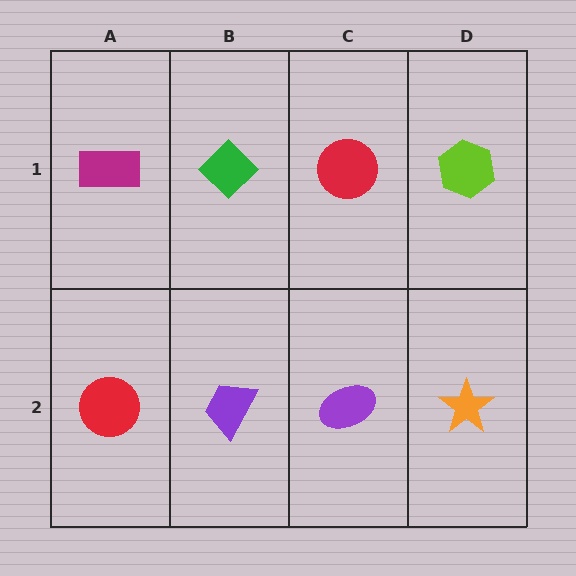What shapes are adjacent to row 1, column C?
A purple ellipse (row 2, column C), a green diamond (row 1, column B), a lime hexagon (row 1, column D).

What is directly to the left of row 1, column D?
A red circle.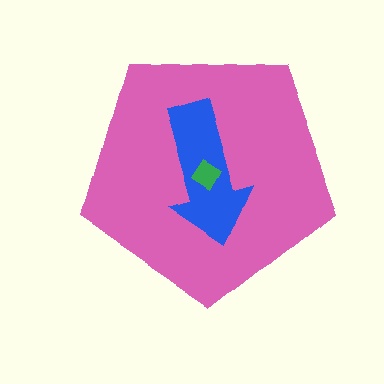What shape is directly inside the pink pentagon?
The blue arrow.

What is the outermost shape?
The pink pentagon.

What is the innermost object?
The green diamond.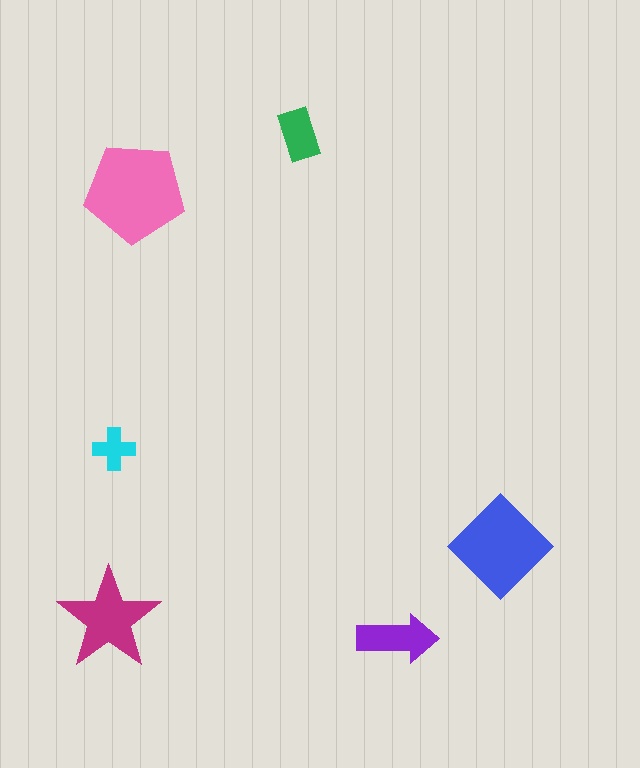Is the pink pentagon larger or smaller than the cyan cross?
Larger.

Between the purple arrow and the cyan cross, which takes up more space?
The purple arrow.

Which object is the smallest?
The cyan cross.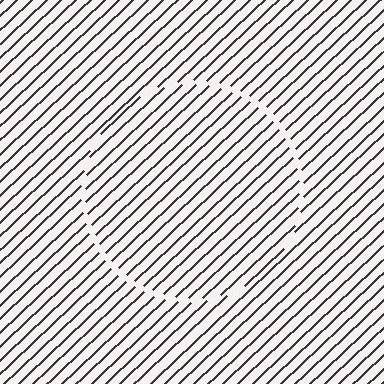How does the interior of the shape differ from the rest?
The interior of the shape contains the same grating, shifted by half a period — the contour is defined by the phase discontinuity where line-ends from the inner and outer gratings abut.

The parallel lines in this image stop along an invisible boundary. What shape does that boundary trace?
An illusory circle. The interior of the shape contains the same grating, shifted by half a period — the contour is defined by the phase discontinuity where line-ends from the inner and outer gratings abut.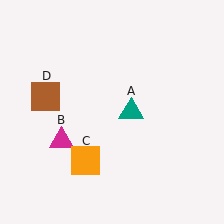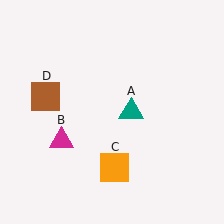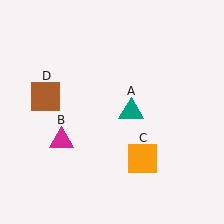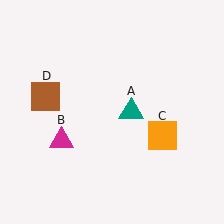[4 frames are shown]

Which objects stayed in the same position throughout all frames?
Teal triangle (object A) and magenta triangle (object B) and brown square (object D) remained stationary.